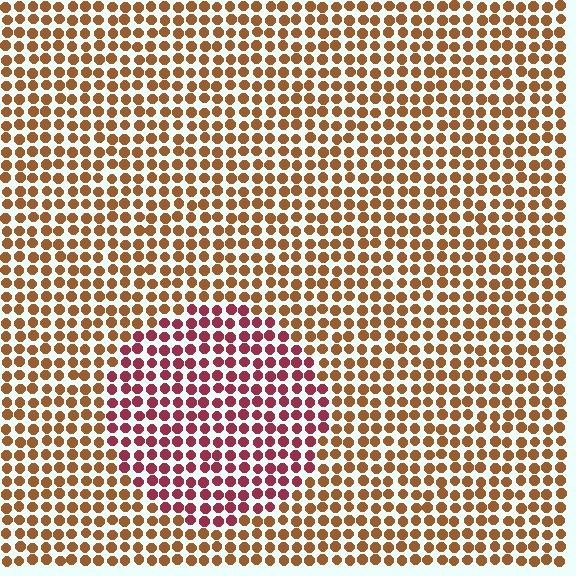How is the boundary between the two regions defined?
The boundary is defined purely by a slight shift in hue (about 42 degrees). Spacing, size, and orientation are identical on both sides.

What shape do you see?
I see a circle.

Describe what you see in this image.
The image is filled with small brown elements in a uniform arrangement. A circle-shaped region is visible where the elements are tinted to a slightly different hue, forming a subtle color boundary.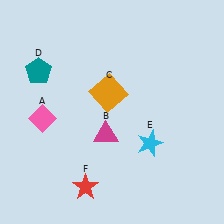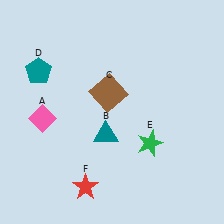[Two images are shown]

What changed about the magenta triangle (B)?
In Image 1, B is magenta. In Image 2, it changed to teal.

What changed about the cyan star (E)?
In Image 1, E is cyan. In Image 2, it changed to green.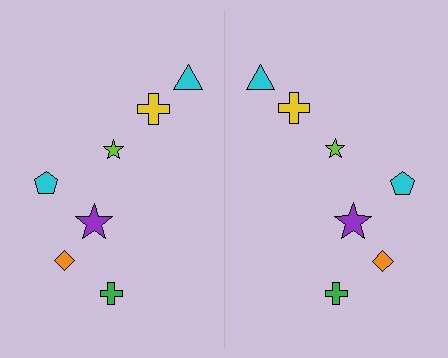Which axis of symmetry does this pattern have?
The pattern has a vertical axis of symmetry running through the center of the image.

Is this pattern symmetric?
Yes, this pattern has bilateral (reflection) symmetry.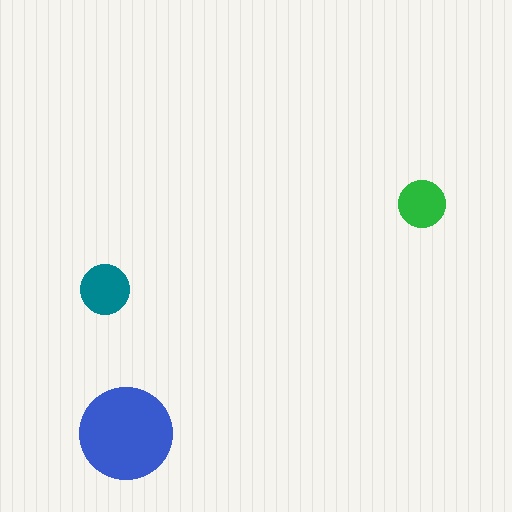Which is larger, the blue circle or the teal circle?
The blue one.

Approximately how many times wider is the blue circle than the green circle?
About 2 times wider.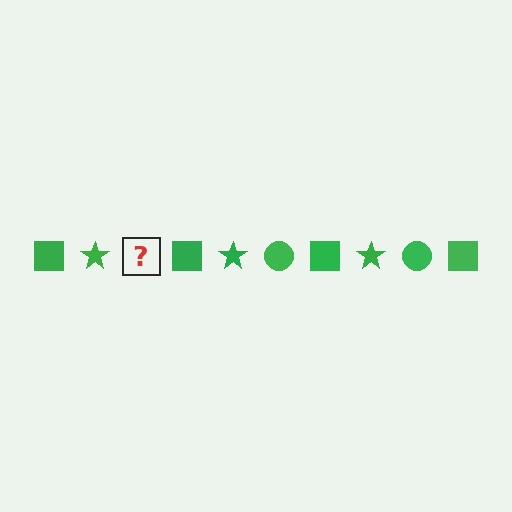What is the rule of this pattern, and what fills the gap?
The rule is that the pattern cycles through square, star, circle shapes in green. The gap should be filled with a green circle.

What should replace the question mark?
The question mark should be replaced with a green circle.